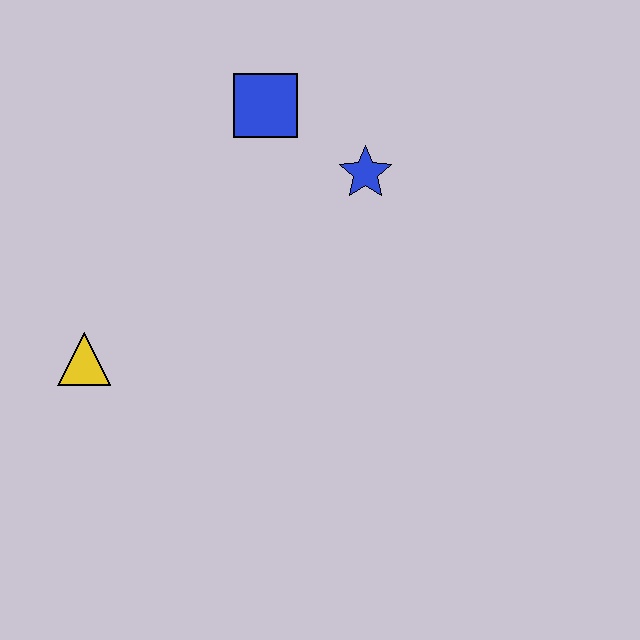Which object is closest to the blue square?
The blue star is closest to the blue square.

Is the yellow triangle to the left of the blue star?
Yes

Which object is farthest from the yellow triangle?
The blue star is farthest from the yellow triangle.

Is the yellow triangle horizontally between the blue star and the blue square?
No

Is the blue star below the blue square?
Yes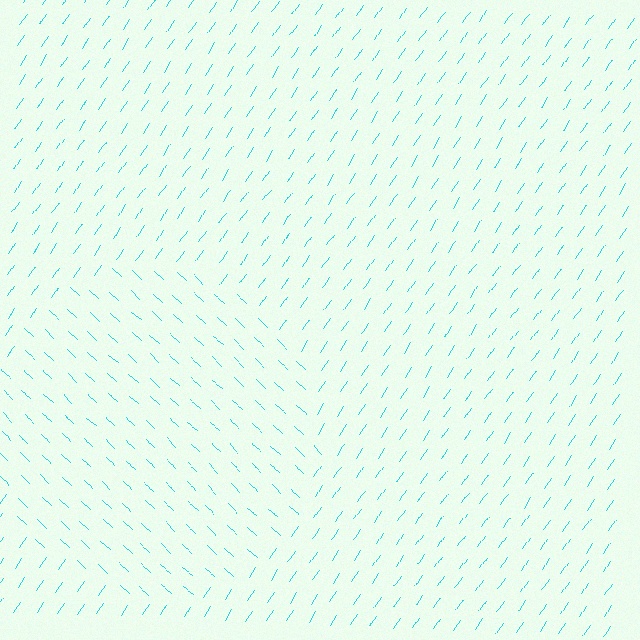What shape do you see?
I see a circle.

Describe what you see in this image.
The image is filled with small cyan line segments. A circle region in the image has lines oriented differently from the surrounding lines, creating a visible texture boundary.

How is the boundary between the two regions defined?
The boundary is defined purely by a change in line orientation (approximately 81 degrees difference). All lines are the same color and thickness.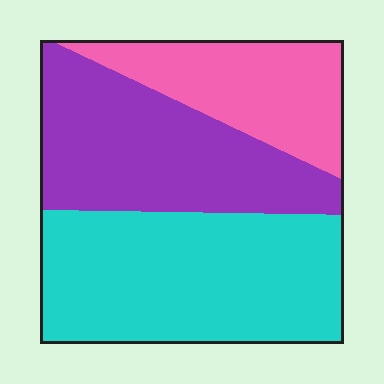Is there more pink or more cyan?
Cyan.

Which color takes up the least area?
Pink, at roughly 20%.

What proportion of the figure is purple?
Purple takes up about one third (1/3) of the figure.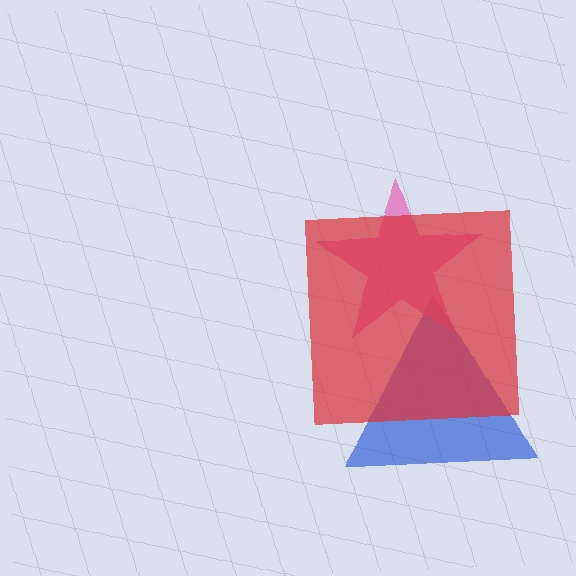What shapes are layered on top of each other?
The layered shapes are: a blue triangle, a pink star, a red square.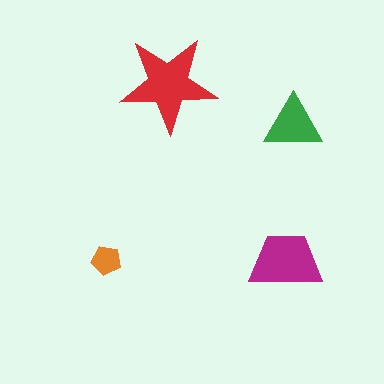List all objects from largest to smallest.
The red star, the magenta trapezoid, the green triangle, the orange pentagon.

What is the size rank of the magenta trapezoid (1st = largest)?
2nd.